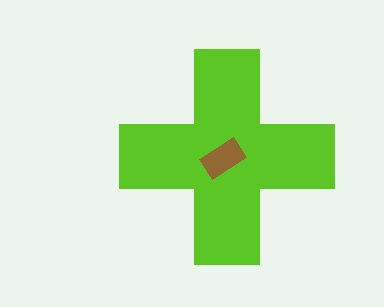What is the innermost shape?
The brown rectangle.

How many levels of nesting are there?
2.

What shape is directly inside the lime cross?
The brown rectangle.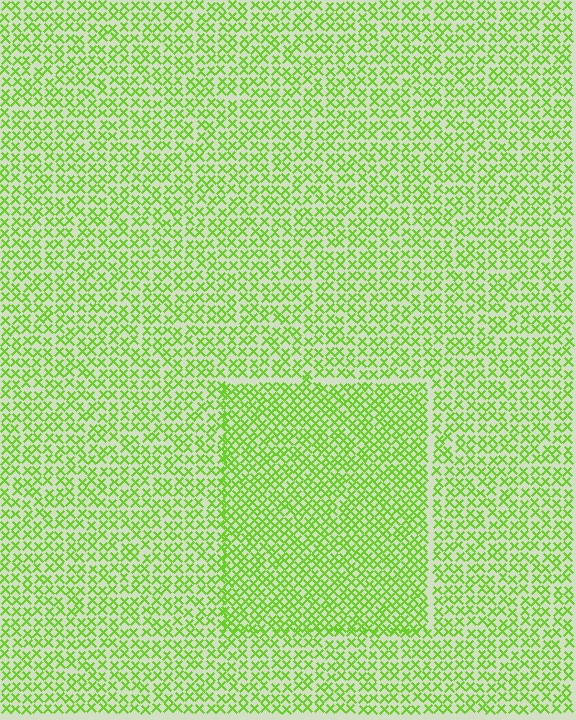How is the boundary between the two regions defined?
The boundary is defined by a change in element density (approximately 1.5x ratio). All elements are the same color, size, and shape.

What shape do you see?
I see a rectangle.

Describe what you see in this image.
The image contains small lime elements arranged at two different densities. A rectangle-shaped region is visible where the elements are more densely packed than the surrounding area.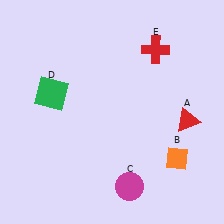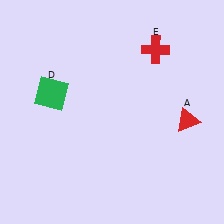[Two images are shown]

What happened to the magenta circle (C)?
The magenta circle (C) was removed in Image 2. It was in the bottom-right area of Image 1.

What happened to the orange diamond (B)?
The orange diamond (B) was removed in Image 2. It was in the bottom-right area of Image 1.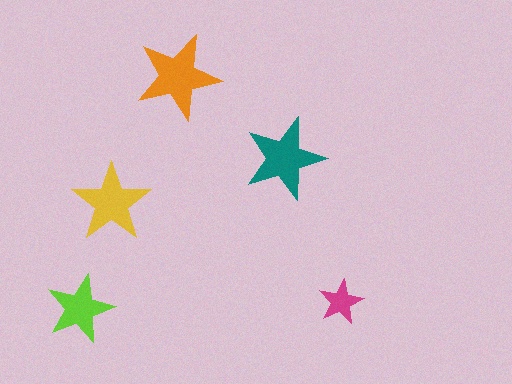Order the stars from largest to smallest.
the orange one, the teal one, the yellow one, the lime one, the magenta one.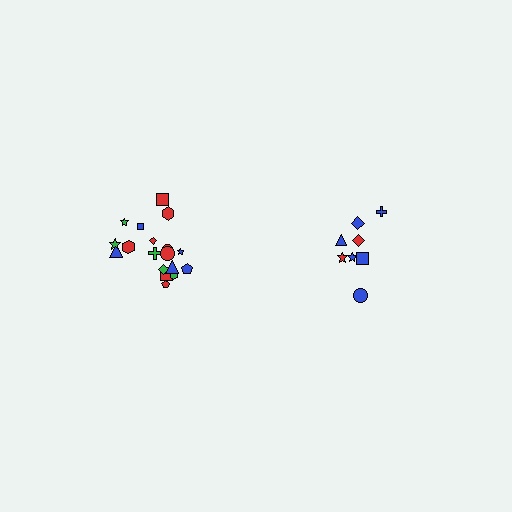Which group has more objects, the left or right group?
The left group.